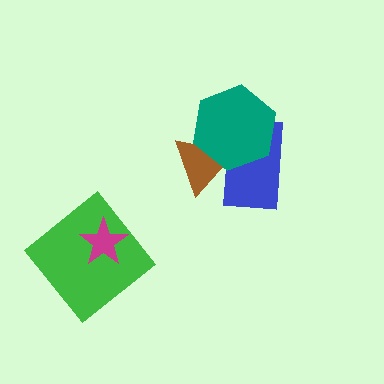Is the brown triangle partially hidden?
Yes, it is partially covered by another shape.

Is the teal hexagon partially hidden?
No, no other shape covers it.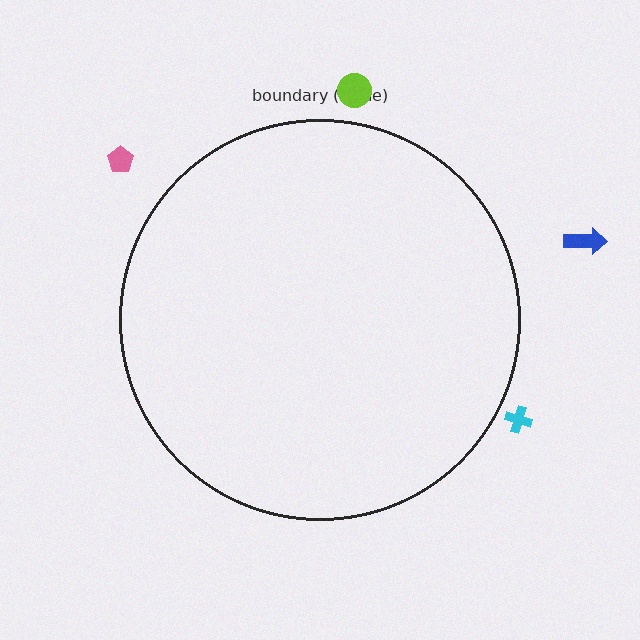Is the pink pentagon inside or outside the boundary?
Outside.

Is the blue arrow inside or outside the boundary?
Outside.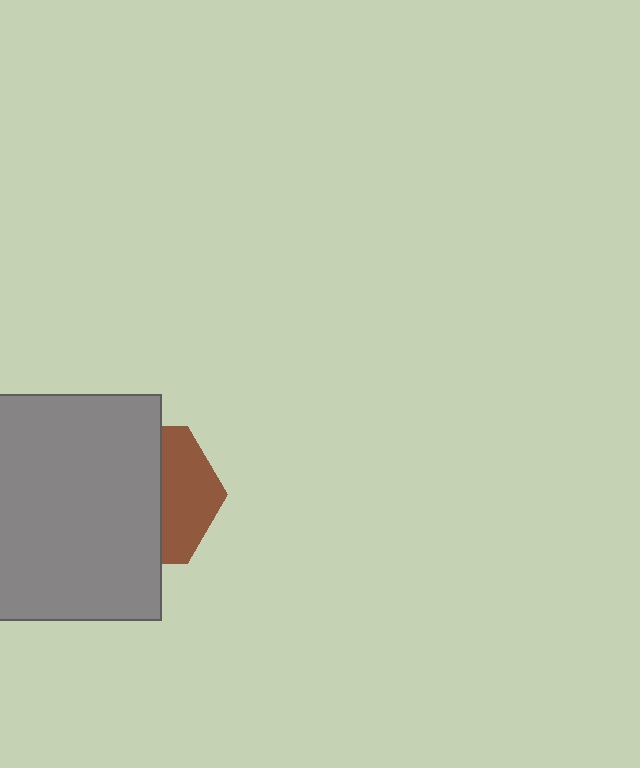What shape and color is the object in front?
The object in front is a gray rectangle.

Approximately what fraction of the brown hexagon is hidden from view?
Roughly 61% of the brown hexagon is hidden behind the gray rectangle.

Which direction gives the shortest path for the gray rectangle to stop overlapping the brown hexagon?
Moving left gives the shortest separation.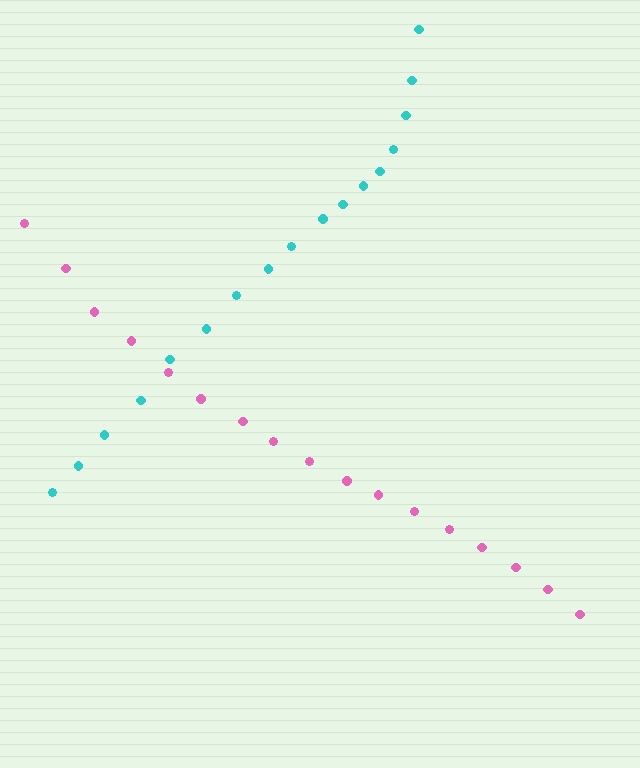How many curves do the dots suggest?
There are 2 distinct paths.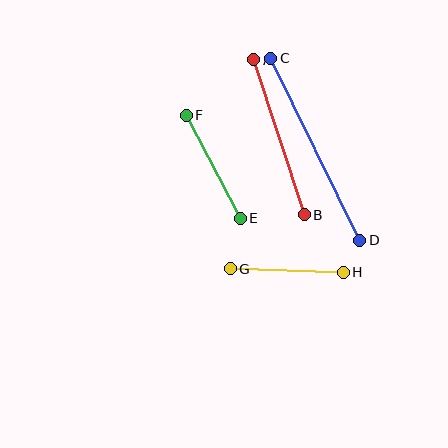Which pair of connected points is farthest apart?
Points C and D are farthest apart.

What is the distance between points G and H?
The distance is approximately 113 pixels.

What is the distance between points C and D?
The distance is approximately 202 pixels.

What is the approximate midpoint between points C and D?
The midpoint is at approximately (315, 149) pixels.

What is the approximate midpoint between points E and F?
The midpoint is at approximately (213, 167) pixels.